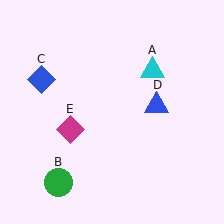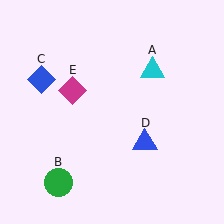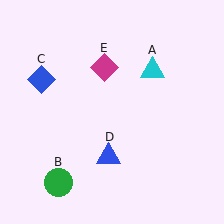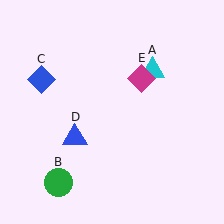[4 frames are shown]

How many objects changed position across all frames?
2 objects changed position: blue triangle (object D), magenta diamond (object E).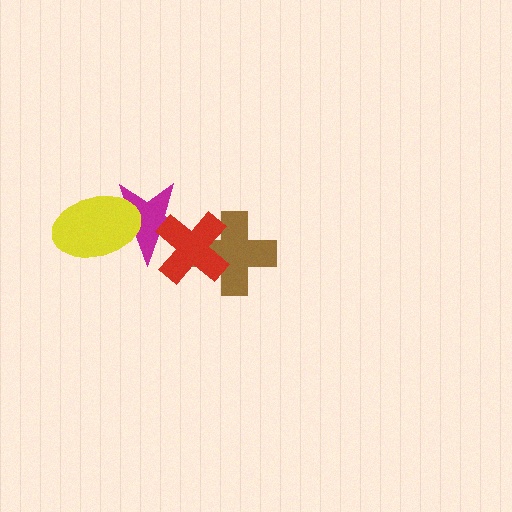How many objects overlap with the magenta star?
2 objects overlap with the magenta star.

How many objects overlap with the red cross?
2 objects overlap with the red cross.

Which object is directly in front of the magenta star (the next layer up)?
The red cross is directly in front of the magenta star.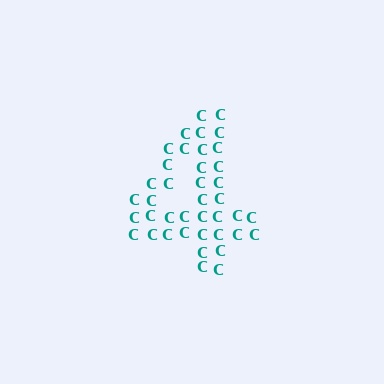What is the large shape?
The large shape is the digit 4.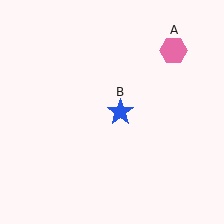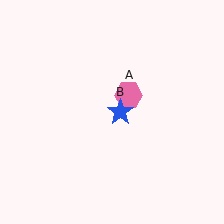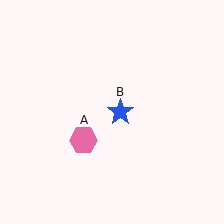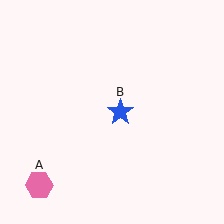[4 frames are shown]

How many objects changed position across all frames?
1 object changed position: pink hexagon (object A).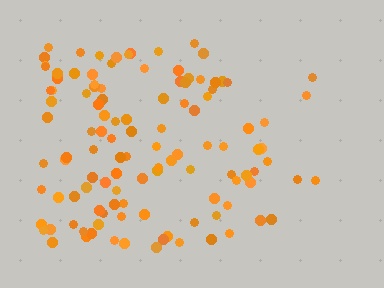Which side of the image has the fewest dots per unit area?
The right.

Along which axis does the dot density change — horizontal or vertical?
Horizontal.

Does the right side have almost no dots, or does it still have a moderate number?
Still a moderate number, just noticeably fewer than the left.